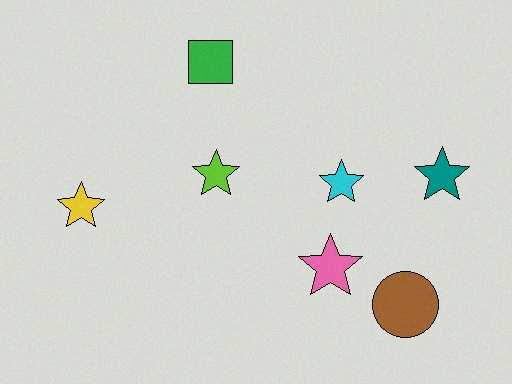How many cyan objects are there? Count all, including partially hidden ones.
There is 1 cyan object.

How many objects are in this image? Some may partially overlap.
There are 7 objects.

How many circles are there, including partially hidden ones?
There is 1 circle.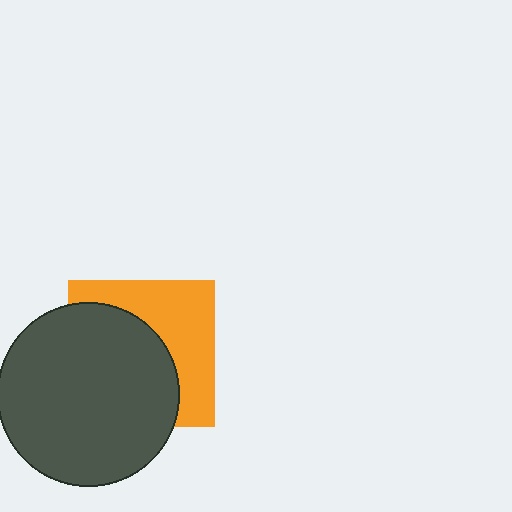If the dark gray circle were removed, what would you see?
You would see the complete orange square.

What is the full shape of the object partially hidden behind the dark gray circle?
The partially hidden object is an orange square.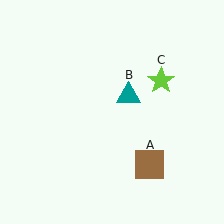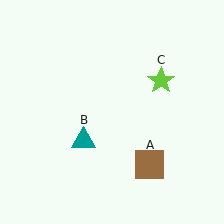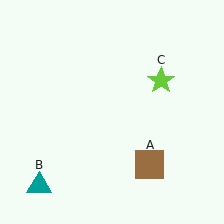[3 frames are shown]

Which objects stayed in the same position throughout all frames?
Brown square (object A) and lime star (object C) remained stationary.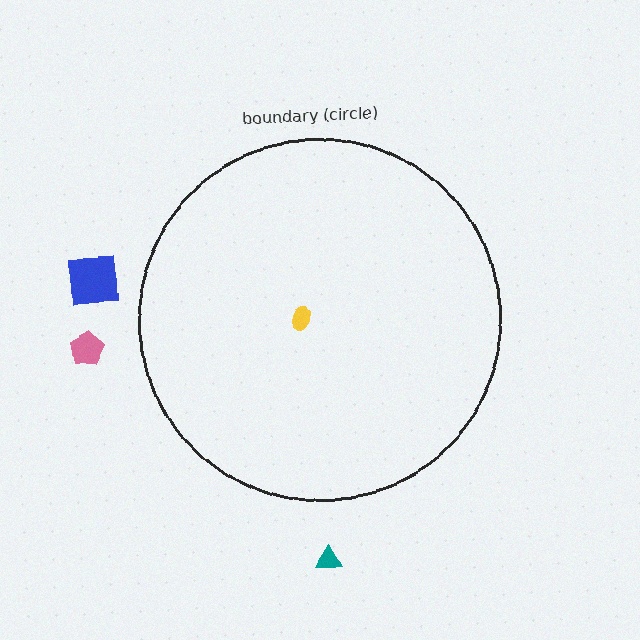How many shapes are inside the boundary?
1 inside, 3 outside.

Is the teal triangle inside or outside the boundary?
Outside.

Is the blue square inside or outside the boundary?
Outside.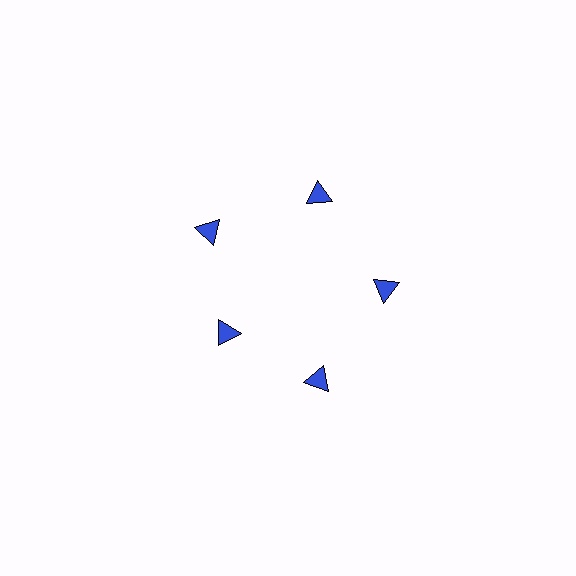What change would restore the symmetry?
The symmetry would be restored by moving it outward, back onto the ring so that all 5 triangles sit at equal angles and equal distance from the center.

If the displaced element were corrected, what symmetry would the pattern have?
It would have 5-fold rotational symmetry — the pattern would map onto itself every 72 degrees.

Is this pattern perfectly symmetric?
No. The 5 blue triangles are arranged in a ring, but one element near the 8 o'clock position is pulled inward toward the center, breaking the 5-fold rotational symmetry.